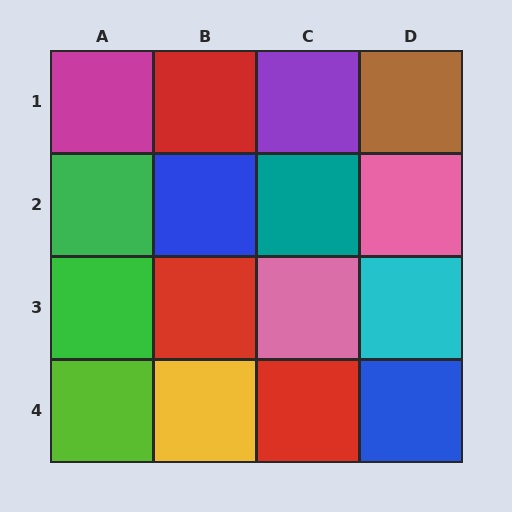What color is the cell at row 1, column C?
Purple.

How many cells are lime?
1 cell is lime.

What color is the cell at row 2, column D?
Pink.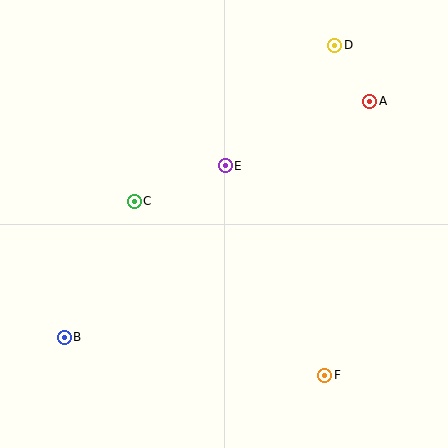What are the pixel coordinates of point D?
Point D is at (335, 45).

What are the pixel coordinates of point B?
Point B is at (64, 337).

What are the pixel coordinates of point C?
Point C is at (134, 201).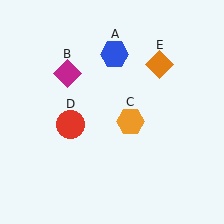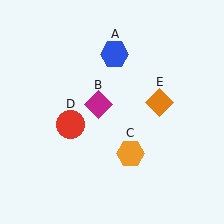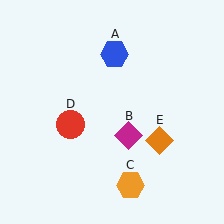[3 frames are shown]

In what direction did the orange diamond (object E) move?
The orange diamond (object E) moved down.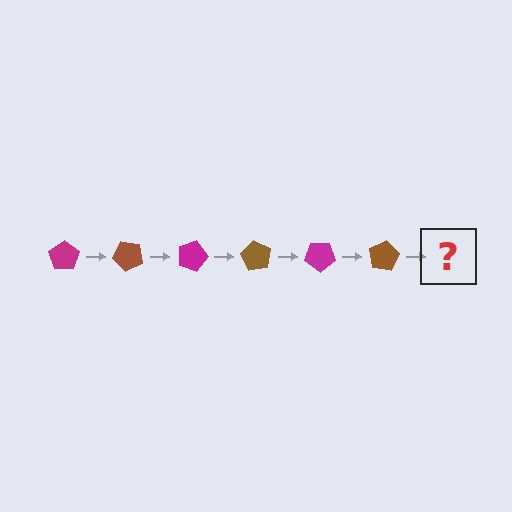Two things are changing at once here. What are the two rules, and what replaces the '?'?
The two rules are that it rotates 45 degrees each step and the color cycles through magenta and brown. The '?' should be a magenta pentagon, rotated 270 degrees from the start.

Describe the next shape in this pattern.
It should be a magenta pentagon, rotated 270 degrees from the start.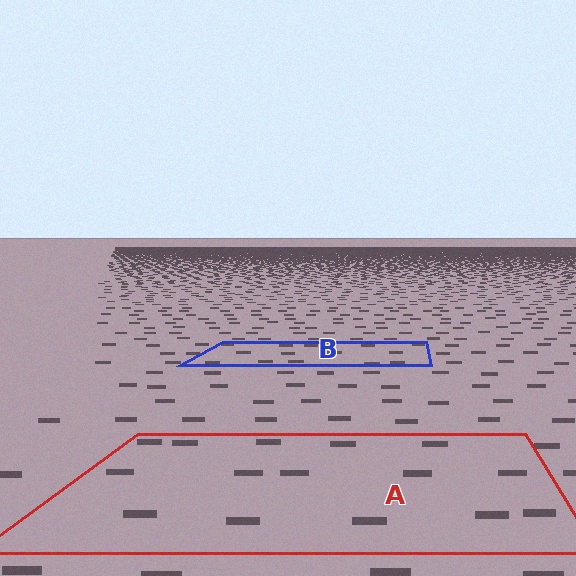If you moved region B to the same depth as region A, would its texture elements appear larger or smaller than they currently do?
They would appear larger. At a closer depth, the same texture elements are projected at a bigger on-screen size.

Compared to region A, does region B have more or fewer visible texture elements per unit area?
Region B has more texture elements per unit area — they are packed more densely because it is farther away.